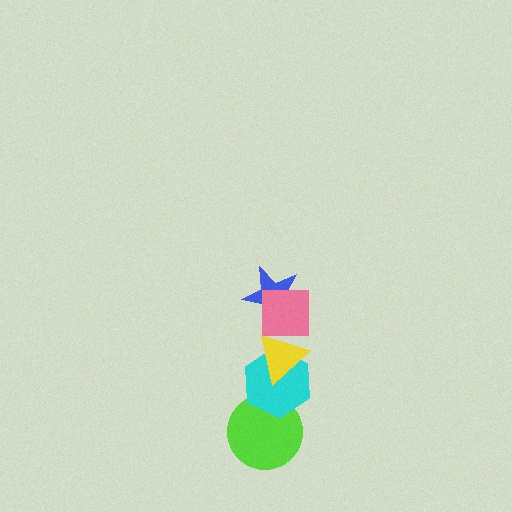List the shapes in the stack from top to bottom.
From top to bottom: the pink square, the blue star, the yellow triangle, the cyan hexagon, the lime circle.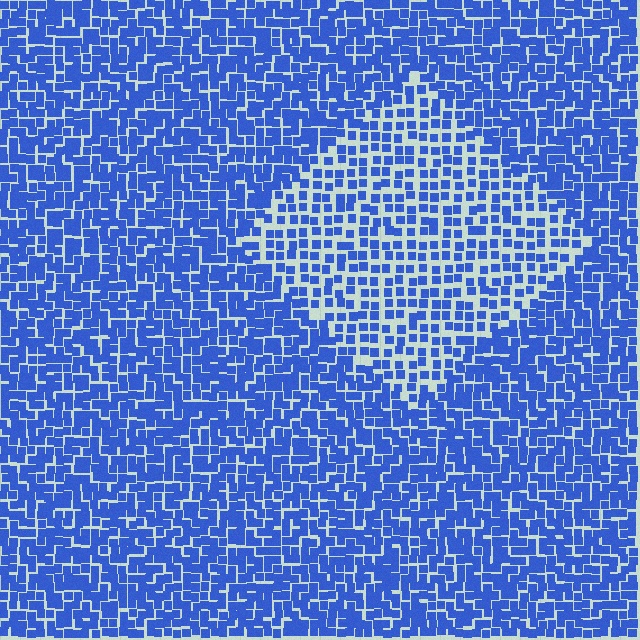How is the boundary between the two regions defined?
The boundary is defined by a change in element density (approximately 1.7x ratio). All elements are the same color, size, and shape.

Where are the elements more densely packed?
The elements are more densely packed outside the diamond boundary.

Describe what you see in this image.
The image contains small blue elements arranged at two different densities. A diamond-shaped region is visible where the elements are less densely packed than the surrounding area.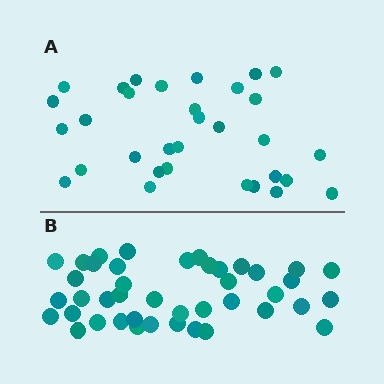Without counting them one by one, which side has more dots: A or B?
Region B (the bottom region) has more dots.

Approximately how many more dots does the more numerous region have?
Region B has roughly 10 or so more dots than region A.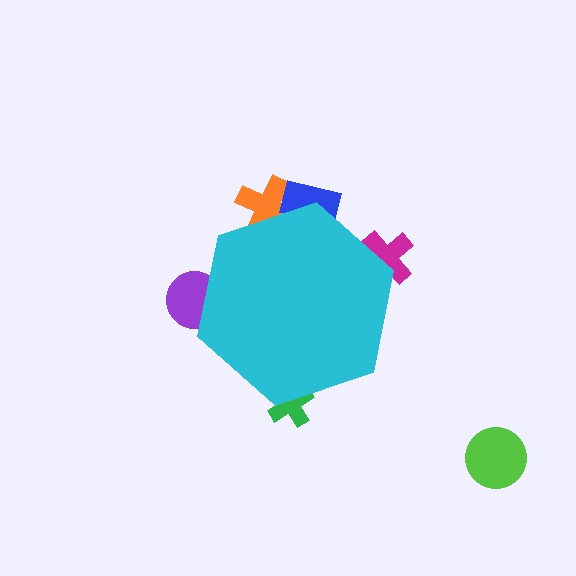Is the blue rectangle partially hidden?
Yes, the blue rectangle is partially hidden behind the cyan hexagon.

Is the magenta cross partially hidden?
Yes, the magenta cross is partially hidden behind the cyan hexagon.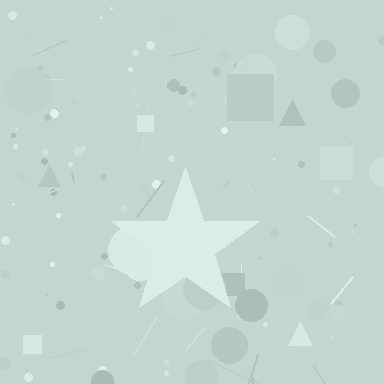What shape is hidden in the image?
A star is hidden in the image.